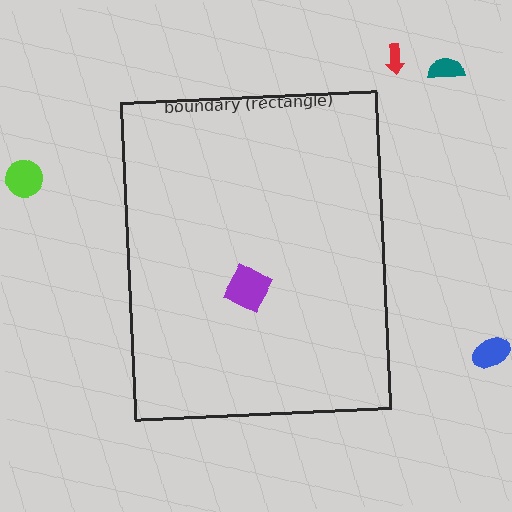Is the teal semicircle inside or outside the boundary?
Outside.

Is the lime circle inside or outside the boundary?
Outside.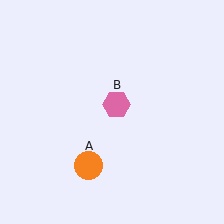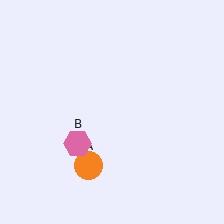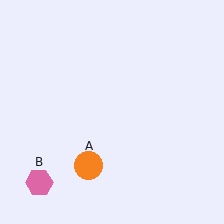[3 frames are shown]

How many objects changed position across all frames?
1 object changed position: pink hexagon (object B).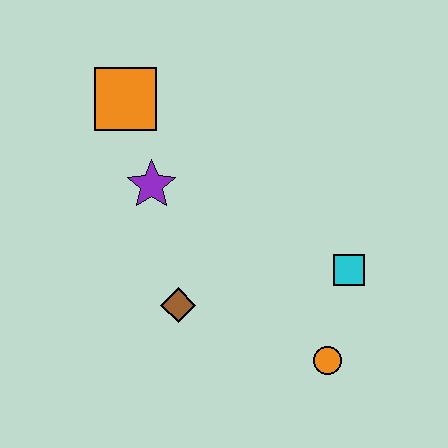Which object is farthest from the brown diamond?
The orange square is farthest from the brown diamond.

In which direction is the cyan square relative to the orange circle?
The cyan square is above the orange circle.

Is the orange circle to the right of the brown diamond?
Yes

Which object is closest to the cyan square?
The orange circle is closest to the cyan square.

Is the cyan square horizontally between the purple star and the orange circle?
No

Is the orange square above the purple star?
Yes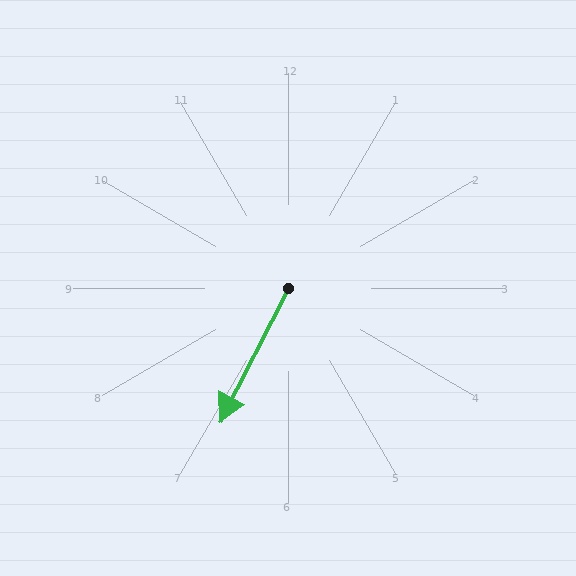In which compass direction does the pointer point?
Southwest.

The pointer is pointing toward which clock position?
Roughly 7 o'clock.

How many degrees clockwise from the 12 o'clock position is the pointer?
Approximately 207 degrees.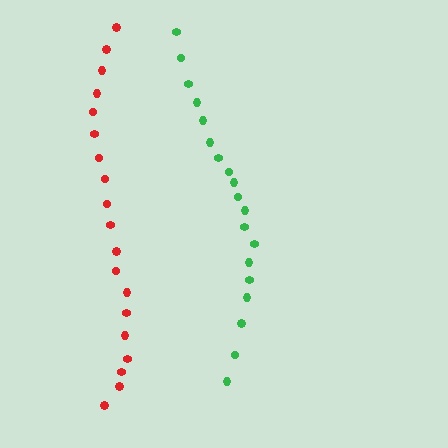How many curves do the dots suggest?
There are 2 distinct paths.